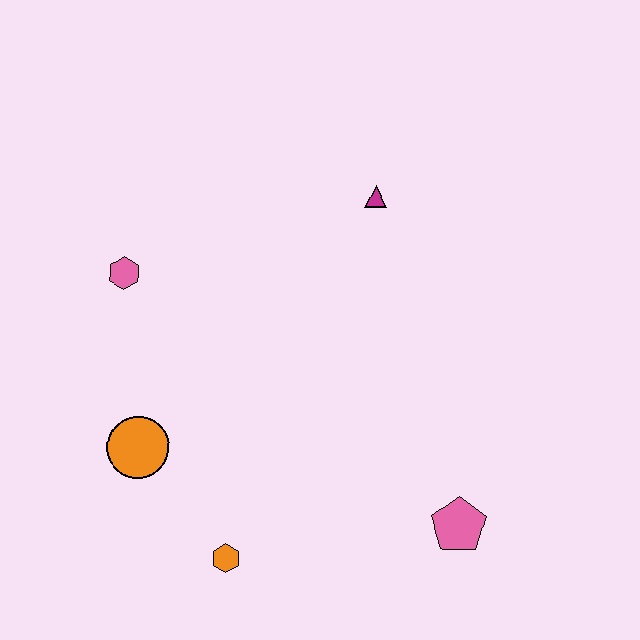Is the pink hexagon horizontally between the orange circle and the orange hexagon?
No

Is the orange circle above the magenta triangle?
No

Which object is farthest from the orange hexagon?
The magenta triangle is farthest from the orange hexagon.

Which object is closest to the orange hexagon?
The orange circle is closest to the orange hexagon.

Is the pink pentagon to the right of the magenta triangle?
Yes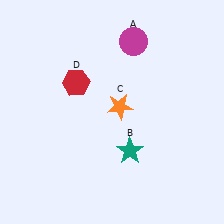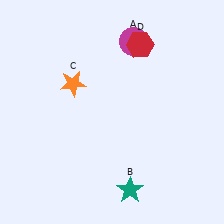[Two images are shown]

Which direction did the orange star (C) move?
The orange star (C) moved left.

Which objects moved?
The objects that moved are: the teal star (B), the orange star (C), the red hexagon (D).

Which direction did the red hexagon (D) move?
The red hexagon (D) moved right.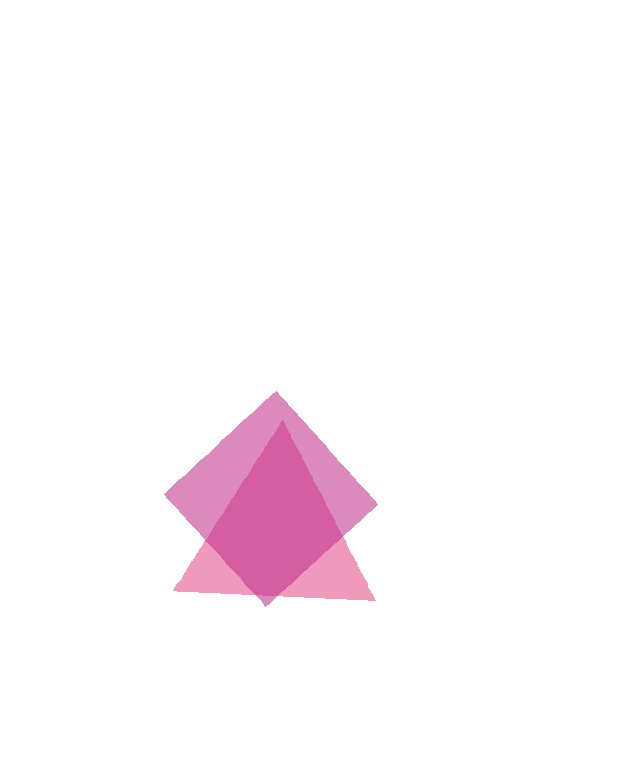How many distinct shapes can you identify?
There are 2 distinct shapes: a pink triangle, a magenta diamond.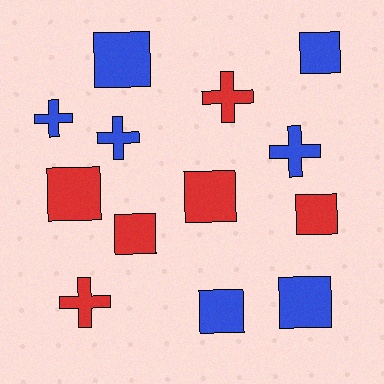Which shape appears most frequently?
Square, with 8 objects.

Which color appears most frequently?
Blue, with 7 objects.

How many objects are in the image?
There are 13 objects.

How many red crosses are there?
There are 2 red crosses.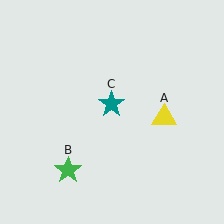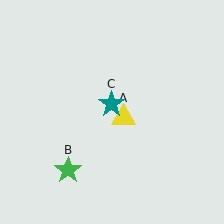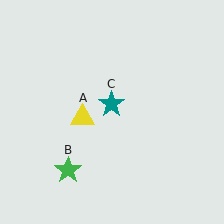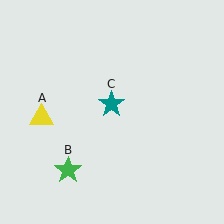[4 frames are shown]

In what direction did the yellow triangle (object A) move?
The yellow triangle (object A) moved left.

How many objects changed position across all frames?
1 object changed position: yellow triangle (object A).